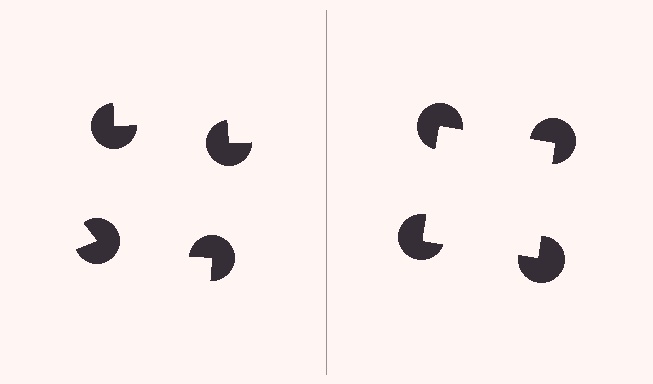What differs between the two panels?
The pac-man discs are positioned identically on both sides; only the wedge orientations differ. On the right they align to a square; on the left they are misaligned.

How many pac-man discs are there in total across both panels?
8 — 4 on each side.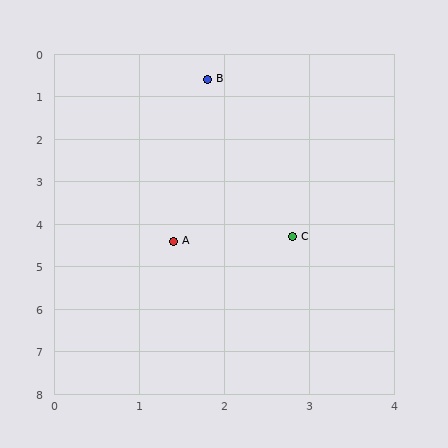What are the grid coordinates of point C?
Point C is at approximately (2.8, 4.3).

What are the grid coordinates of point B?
Point B is at approximately (1.8, 0.6).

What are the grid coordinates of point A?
Point A is at approximately (1.4, 4.4).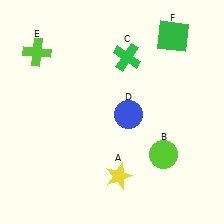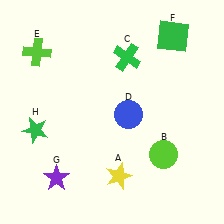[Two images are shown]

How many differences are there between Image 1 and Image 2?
There are 2 differences between the two images.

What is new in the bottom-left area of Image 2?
A purple star (G) was added in the bottom-left area of Image 2.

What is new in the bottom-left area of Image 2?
A green star (H) was added in the bottom-left area of Image 2.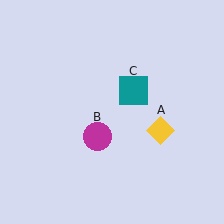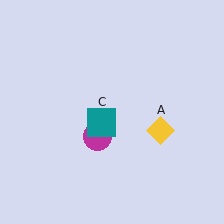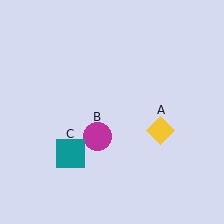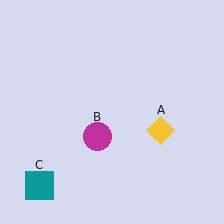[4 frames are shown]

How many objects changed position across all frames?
1 object changed position: teal square (object C).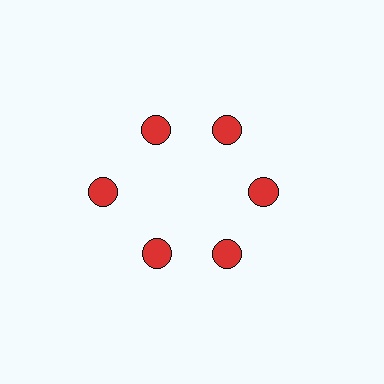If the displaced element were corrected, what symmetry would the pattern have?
It would have 6-fold rotational symmetry — the pattern would map onto itself every 60 degrees.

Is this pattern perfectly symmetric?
No. The 6 red circles are arranged in a ring, but one element near the 9 o'clock position is pushed outward from the center, breaking the 6-fold rotational symmetry.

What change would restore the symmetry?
The symmetry would be restored by moving it inward, back onto the ring so that all 6 circles sit at equal angles and equal distance from the center.